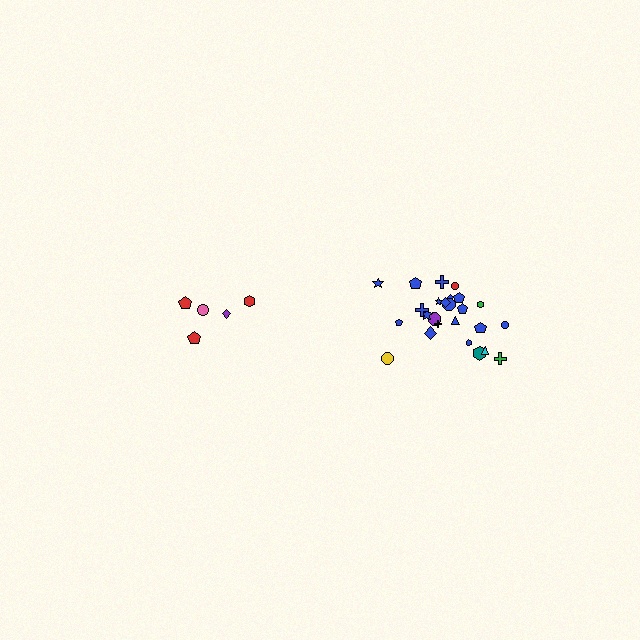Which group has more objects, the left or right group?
The right group.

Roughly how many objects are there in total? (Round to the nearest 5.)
Roughly 30 objects in total.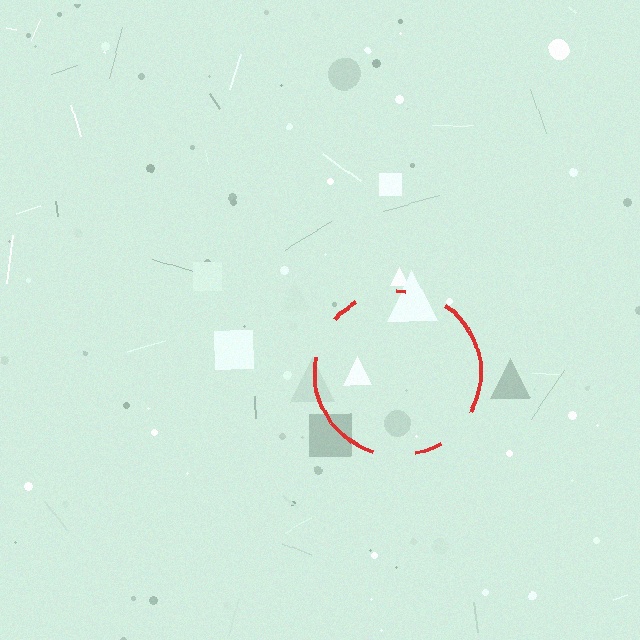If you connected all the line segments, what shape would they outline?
They would outline a circle.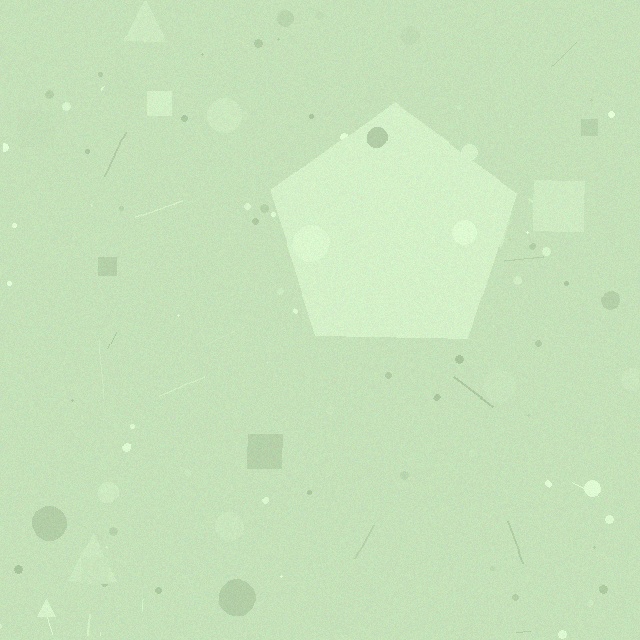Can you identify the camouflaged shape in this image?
The camouflaged shape is a pentagon.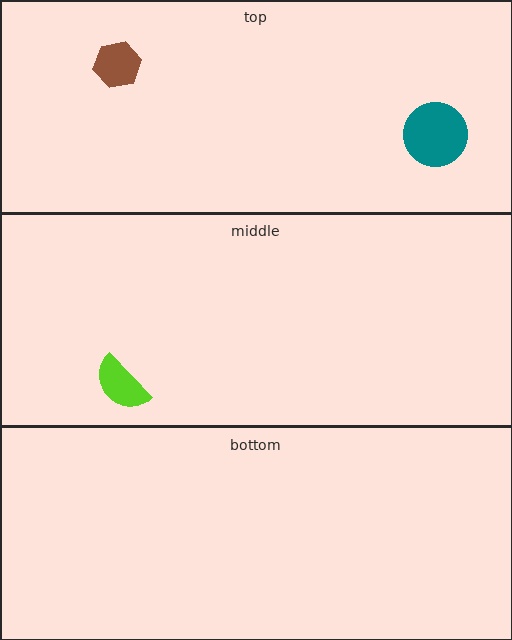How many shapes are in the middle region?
1.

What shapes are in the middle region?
The lime semicircle.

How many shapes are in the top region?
2.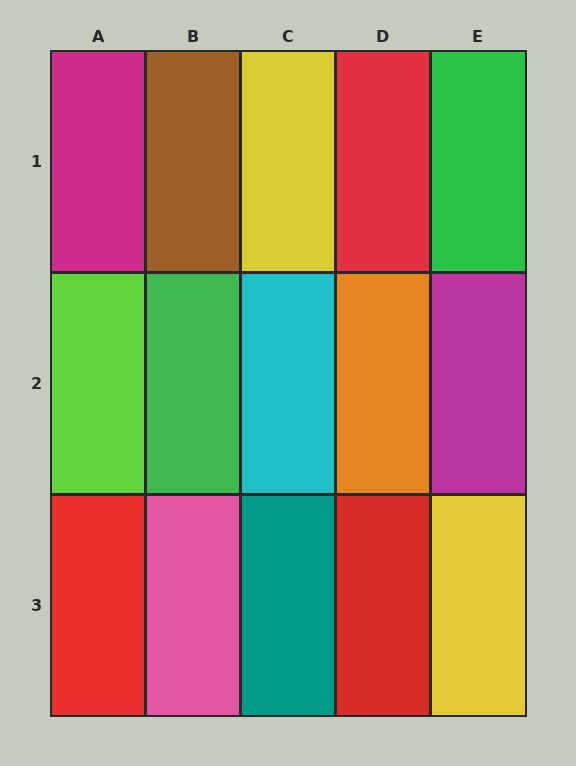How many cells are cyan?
1 cell is cyan.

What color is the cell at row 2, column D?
Orange.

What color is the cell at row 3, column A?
Red.